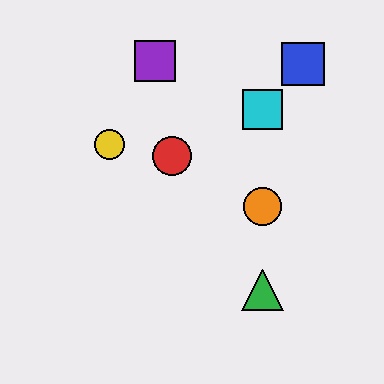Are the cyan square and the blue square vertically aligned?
No, the cyan square is at x≈262 and the blue square is at x≈303.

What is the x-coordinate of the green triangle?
The green triangle is at x≈262.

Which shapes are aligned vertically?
The green triangle, the orange circle, the cyan square are aligned vertically.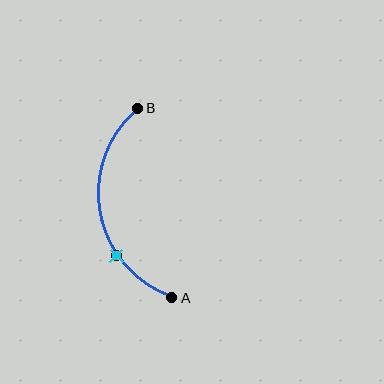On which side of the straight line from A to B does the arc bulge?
The arc bulges to the left of the straight line connecting A and B.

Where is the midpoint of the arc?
The arc midpoint is the point on the curve farthest from the straight line joining A and B. It sits to the left of that line.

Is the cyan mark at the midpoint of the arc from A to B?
No. The cyan mark lies on the arc but is closer to endpoint A. The arc midpoint would be at the point on the curve equidistant along the arc from both A and B.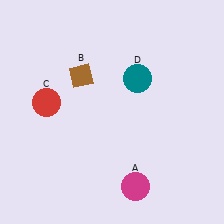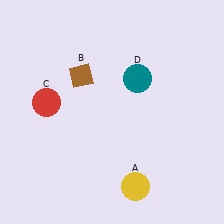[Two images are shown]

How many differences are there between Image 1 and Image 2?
There is 1 difference between the two images.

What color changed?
The circle (A) changed from magenta in Image 1 to yellow in Image 2.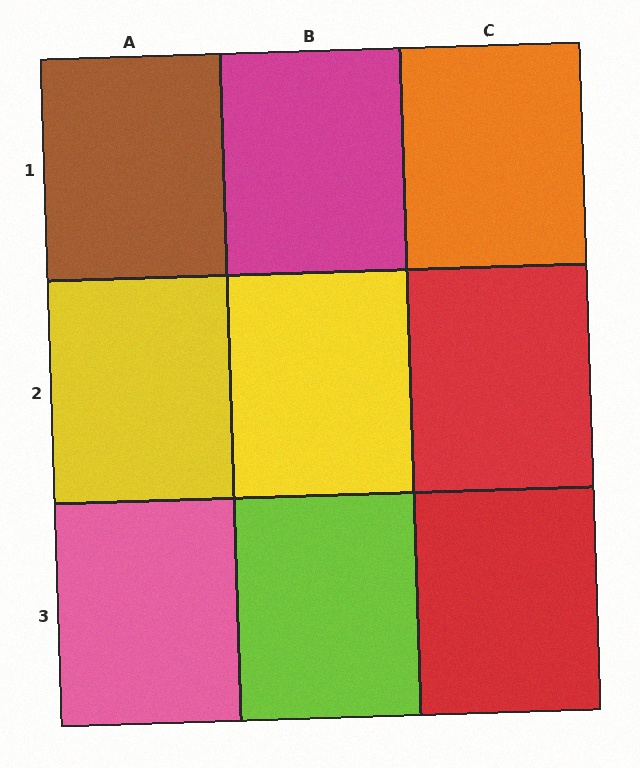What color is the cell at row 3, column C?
Red.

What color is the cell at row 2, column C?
Red.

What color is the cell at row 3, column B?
Lime.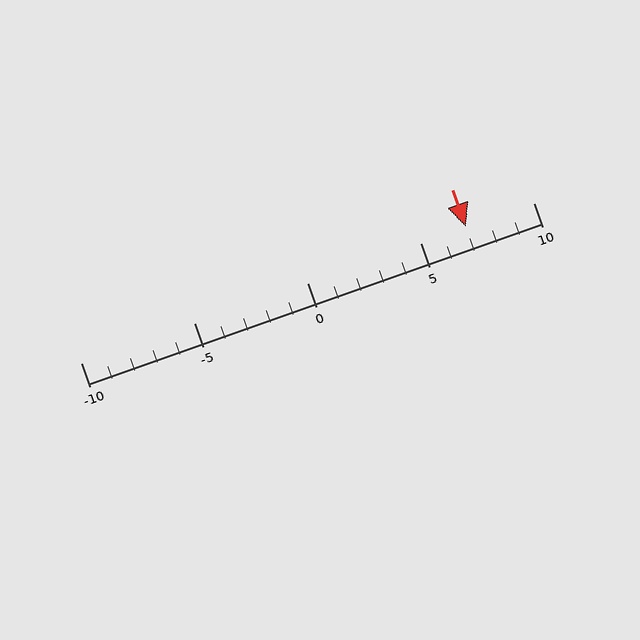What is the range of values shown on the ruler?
The ruler shows values from -10 to 10.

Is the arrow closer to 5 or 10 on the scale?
The arrow is closer to 5.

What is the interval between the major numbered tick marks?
The major tick marks are spaced 5 units apart.